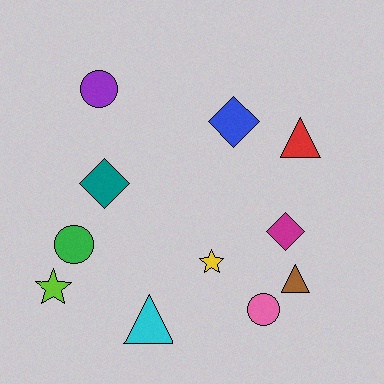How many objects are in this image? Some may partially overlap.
There are 11 objects.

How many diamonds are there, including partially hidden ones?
There are 3 diamonds.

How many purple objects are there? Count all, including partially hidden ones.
There is 1 purple object.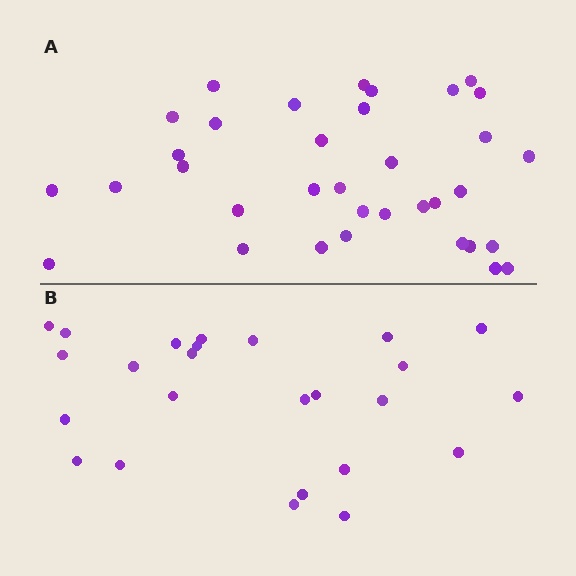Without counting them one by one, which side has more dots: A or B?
Region A (the top region) has more dots.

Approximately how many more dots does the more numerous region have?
Region A has roughly 10 or so more dots than region B.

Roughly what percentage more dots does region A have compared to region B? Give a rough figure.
About 40% more.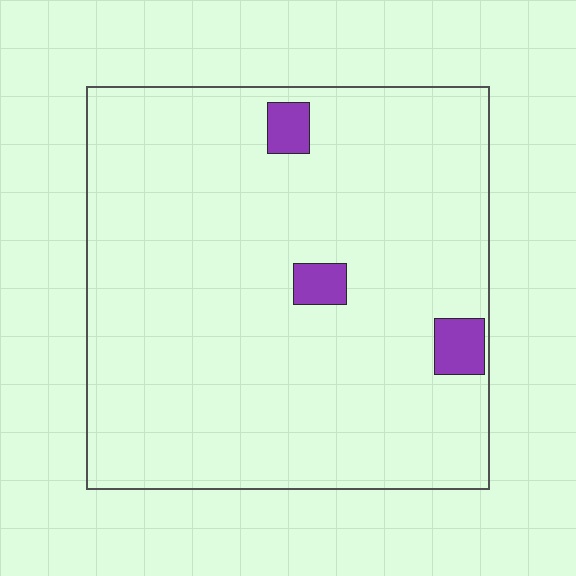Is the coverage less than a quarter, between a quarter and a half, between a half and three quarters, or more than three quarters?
Less than a quarter.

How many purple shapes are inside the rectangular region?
3.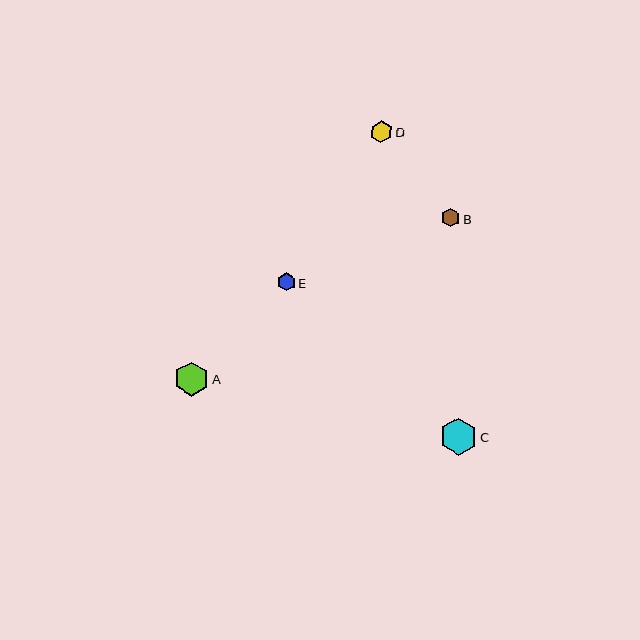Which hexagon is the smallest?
Hexagon E is the smallest with a size of approximately 18 pixels.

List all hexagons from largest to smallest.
From largest to smallest: C, A, D, B, E.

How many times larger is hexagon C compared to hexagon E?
Hexagon C is approximately 2.1 times the size of hexagon E.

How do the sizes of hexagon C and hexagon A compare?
Hexagon C and hexagon A are approximately the same size.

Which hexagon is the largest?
Hexagon C is the largest with a size of approximately 37 pixels.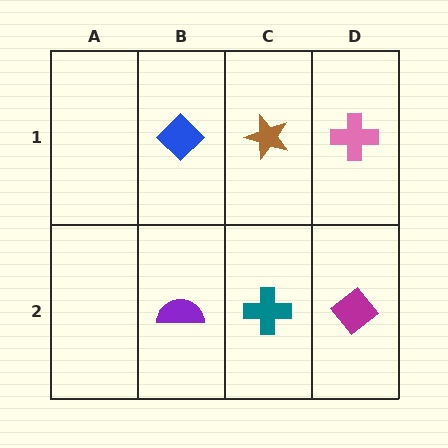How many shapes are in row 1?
3 shapes.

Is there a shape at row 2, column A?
No, that cell is empty.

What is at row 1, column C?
A brown star.